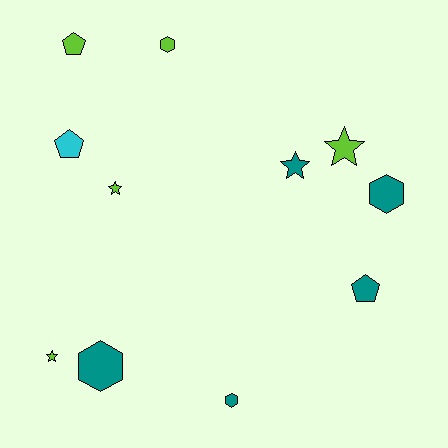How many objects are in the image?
There are 11 objects.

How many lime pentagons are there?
There is 1 lime pentagon.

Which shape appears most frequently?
Hexagon, with 4 objects.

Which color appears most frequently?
Lime, with 5 objects.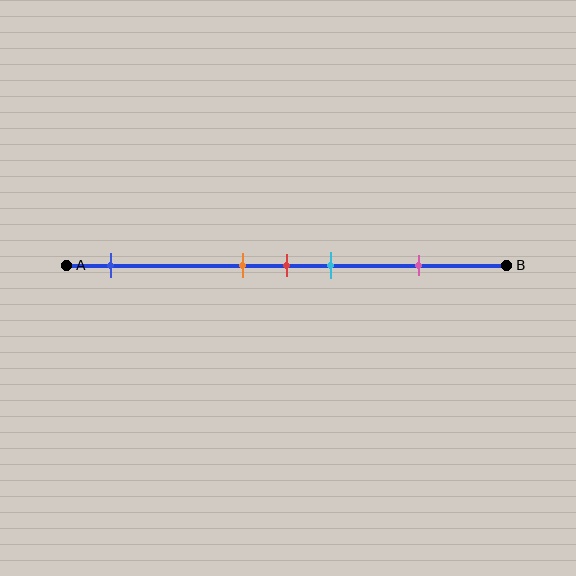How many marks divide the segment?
There are 5 marks dividing the segment.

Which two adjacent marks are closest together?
The orange and red marks are the closest adjacent pair.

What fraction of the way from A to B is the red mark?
The red mark is approximately 50% (0.5) of the way from A to B.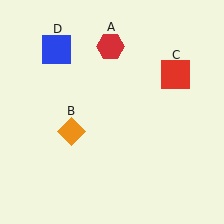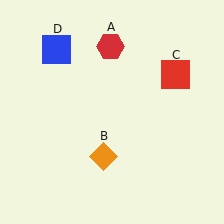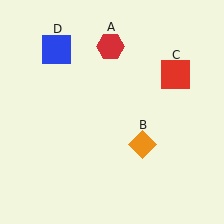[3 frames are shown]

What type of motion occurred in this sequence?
The orange diamond (object B) rotated counterclockwise around the center of the scene.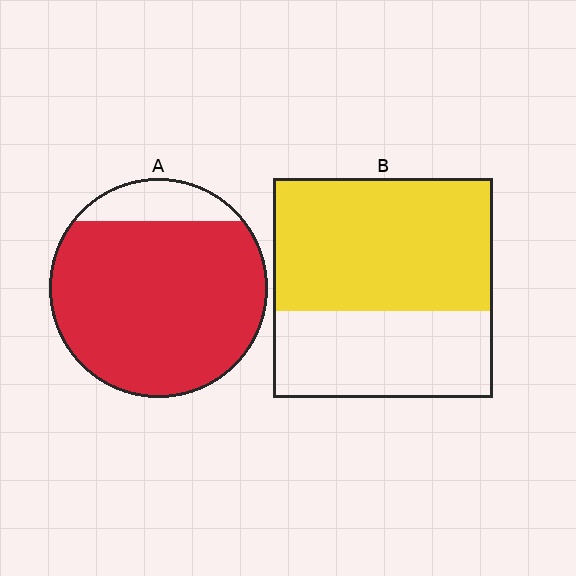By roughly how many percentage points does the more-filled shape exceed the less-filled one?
By roughly 25 percentage points (A over B).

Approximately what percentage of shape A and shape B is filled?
A is approximately 85% and B is approximately 60%.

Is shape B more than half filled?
Yes.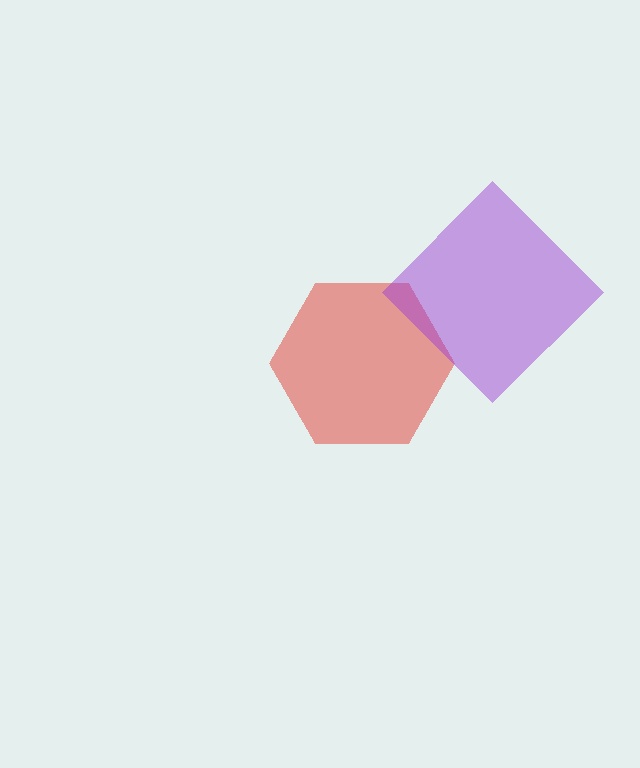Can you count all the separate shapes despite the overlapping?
Yes, there are 2 separate shapes.